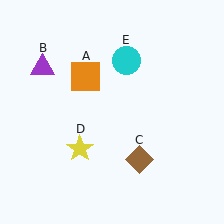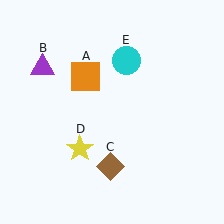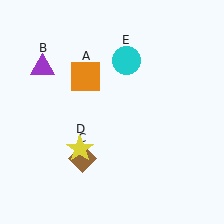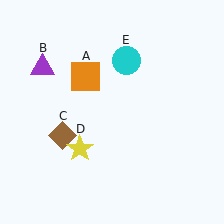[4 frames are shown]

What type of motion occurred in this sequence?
The brown diamond (object C) rotated clockwise around the center of the scene.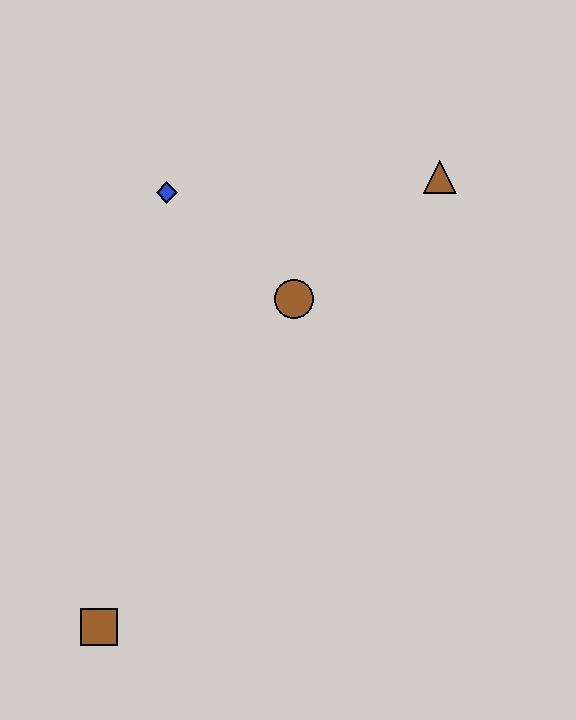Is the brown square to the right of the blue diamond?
No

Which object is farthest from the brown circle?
The brown square is farthest from the brown circle.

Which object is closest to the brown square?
The brown circle is closest to the brown square.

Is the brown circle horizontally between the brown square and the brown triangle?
Yes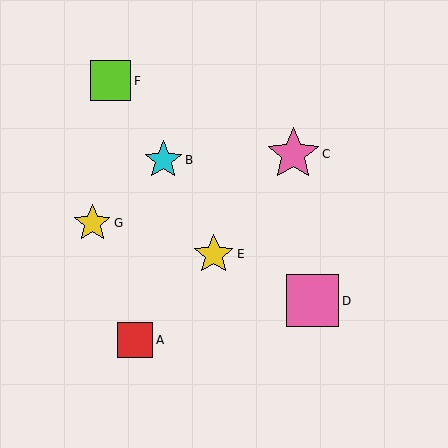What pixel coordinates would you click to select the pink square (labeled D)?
Click at (313, 301) to select the pink square D.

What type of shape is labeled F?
Shape F is a lime square.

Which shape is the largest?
The pink star (labeled C) is the largest.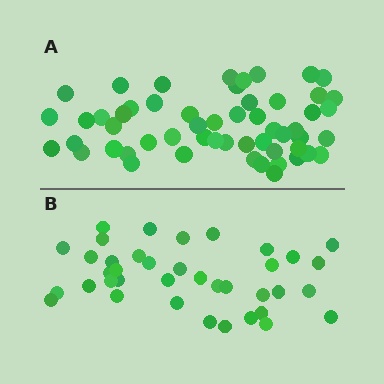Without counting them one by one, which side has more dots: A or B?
Region A (the top region) has more dots.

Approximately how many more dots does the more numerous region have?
Region A has approximately 15 more dots than region B.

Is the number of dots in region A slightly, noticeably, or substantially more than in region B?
Region A has noticeably more, but not dramatically so. The ratio is roughly 1.4 to 1.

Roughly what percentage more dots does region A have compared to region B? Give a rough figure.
About 45% more.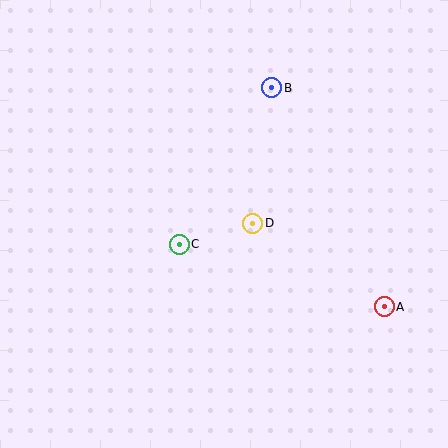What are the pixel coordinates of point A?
Point A is at (384, 307).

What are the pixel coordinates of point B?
Point B is at (272, 88).